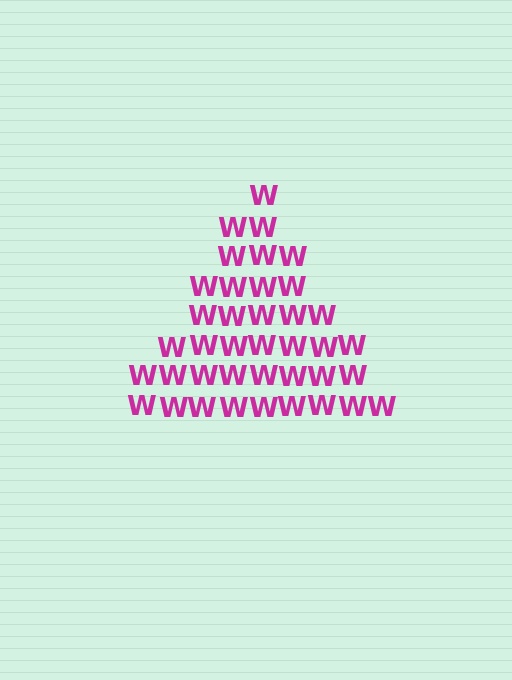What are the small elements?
The small elements are letter W's.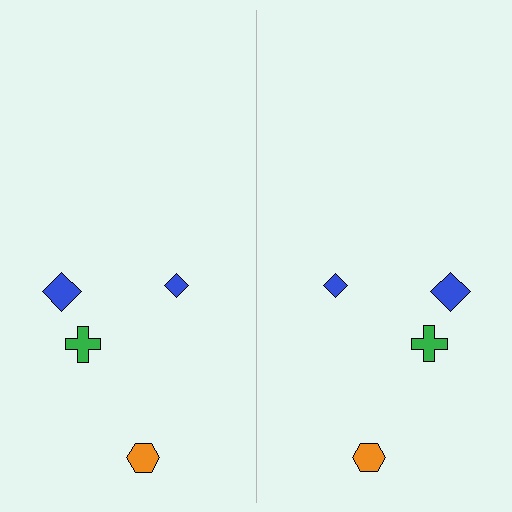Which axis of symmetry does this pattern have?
The pattern has a vertical axis of symmetry running through the center of the image.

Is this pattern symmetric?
Yes, this pattern has bilateral (reflection) symmetry.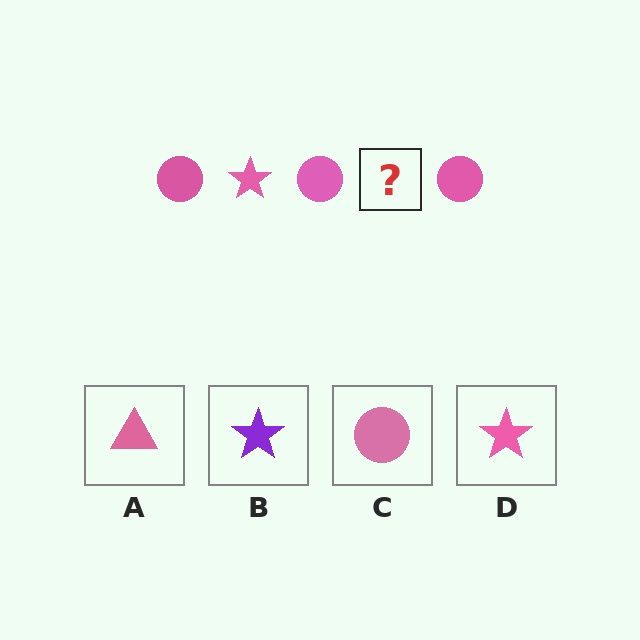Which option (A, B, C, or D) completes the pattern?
D.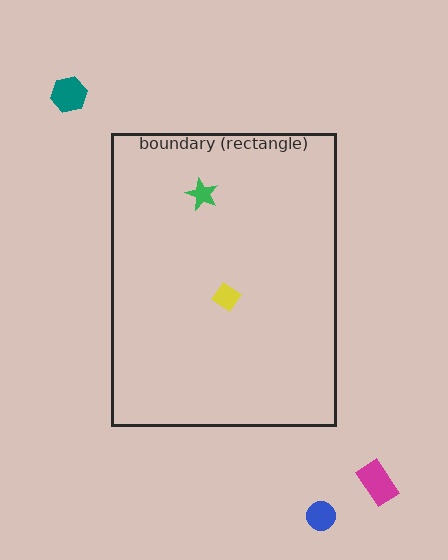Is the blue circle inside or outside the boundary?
Outside.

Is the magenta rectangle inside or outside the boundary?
Outside.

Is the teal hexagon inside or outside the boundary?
Outside.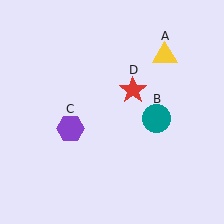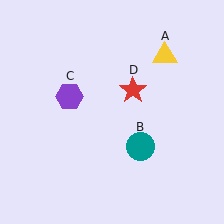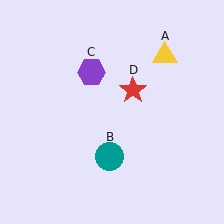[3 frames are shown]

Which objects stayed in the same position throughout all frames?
Yellow triangle (object A) and red star (object D) remained stationary.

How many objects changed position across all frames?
2 objects changed position: teal circle (object B), purple hexagon (object C).